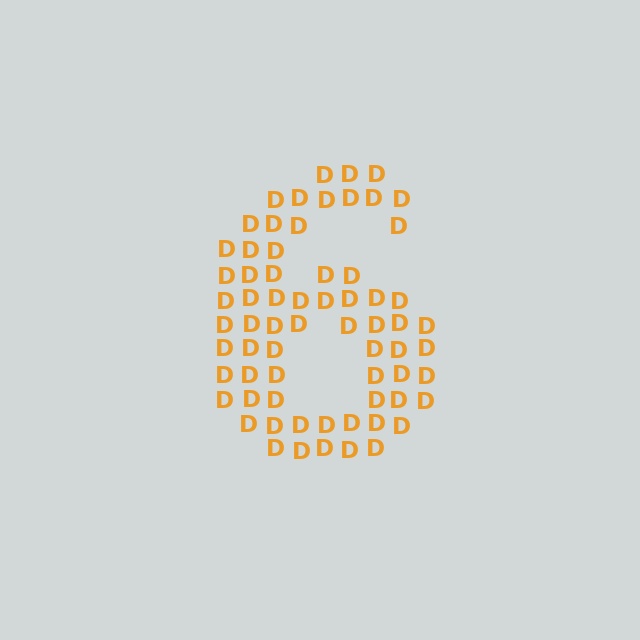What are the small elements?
The small elements are letter D's.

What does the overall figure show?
The overall figure shows the digit 6.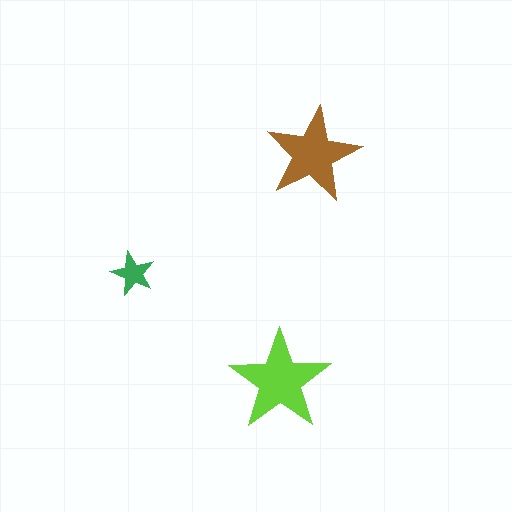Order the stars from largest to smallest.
the lime one, the brown one, the green one.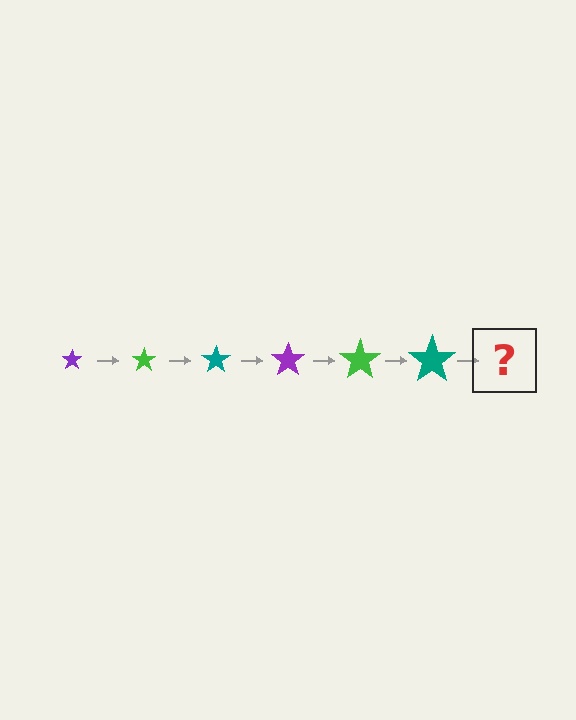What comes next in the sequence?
The next element should be a purple star, larger than the previous one.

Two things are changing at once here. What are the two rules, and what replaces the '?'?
The two rules are that the star grows larger each step and the color cycles through purple, green, and teal. The '?' should be a purple star, larger than the previous one.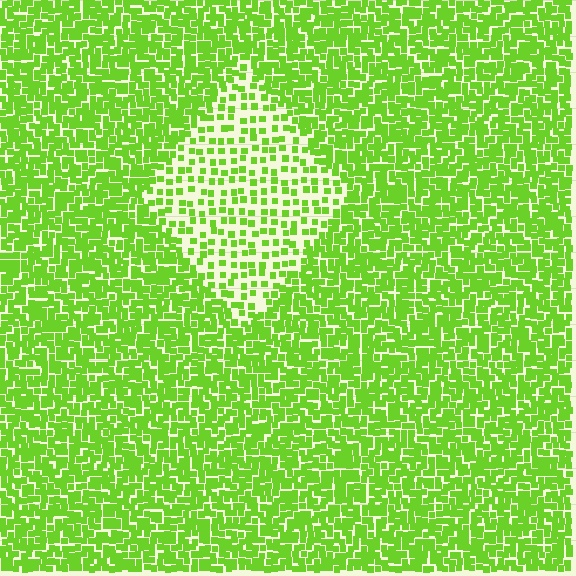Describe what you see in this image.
The image contains small lime elements arranged at two different densities. A diamond-shaped region is visible where the elements are less densely packed than the surrounding area.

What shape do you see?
I see a diamond.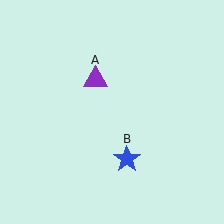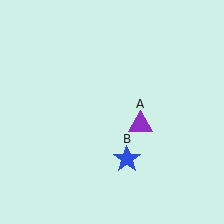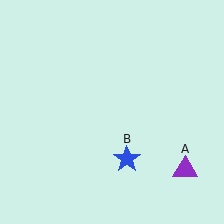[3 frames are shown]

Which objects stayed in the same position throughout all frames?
Blue star (object B) remained stationary.